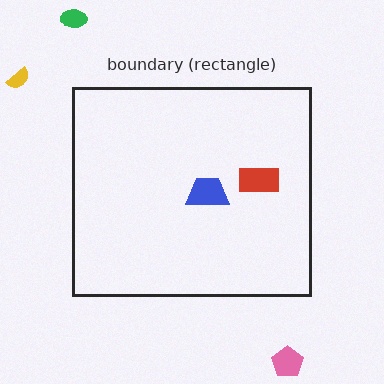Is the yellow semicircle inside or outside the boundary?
Outside.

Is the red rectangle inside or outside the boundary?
Inside.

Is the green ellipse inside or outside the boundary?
Outside.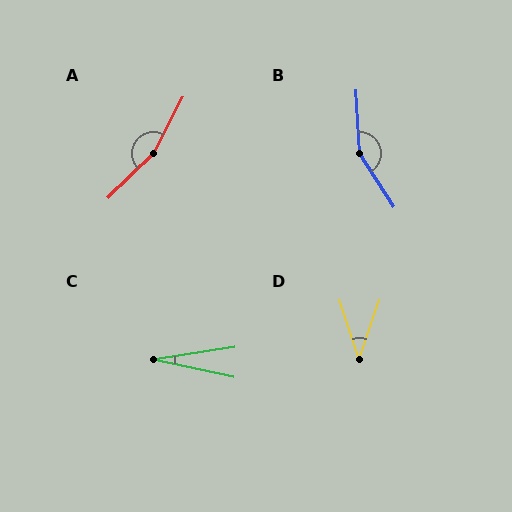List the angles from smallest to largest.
C (21°), D (37°), B (150°), A (162°).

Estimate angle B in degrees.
Approximately 150 degrees.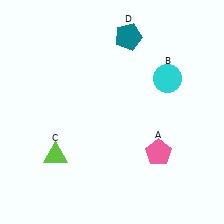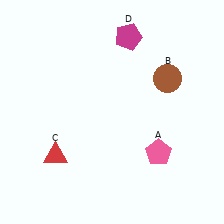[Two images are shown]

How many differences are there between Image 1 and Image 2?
There are 3 differences between the two images.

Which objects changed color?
B changed from cyan to brown. C changed from lime to red. D changed from teal to magenta.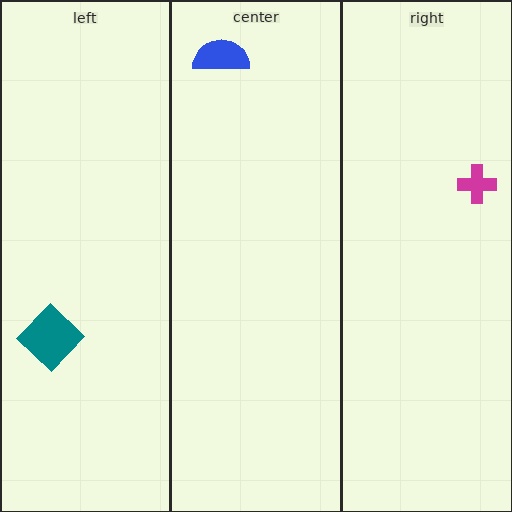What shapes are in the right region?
The magenta cross.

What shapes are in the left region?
The teal diamond.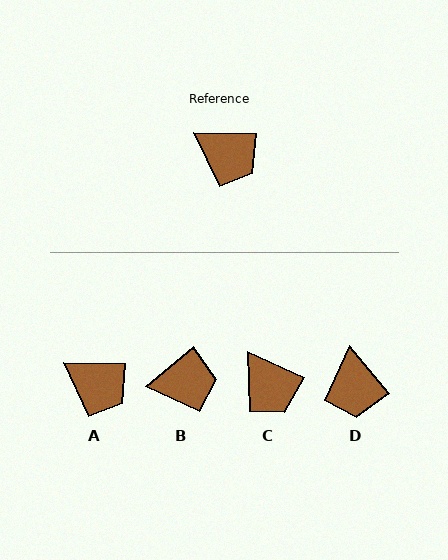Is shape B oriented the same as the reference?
No, it is off by about 40 degrees.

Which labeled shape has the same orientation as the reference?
A.